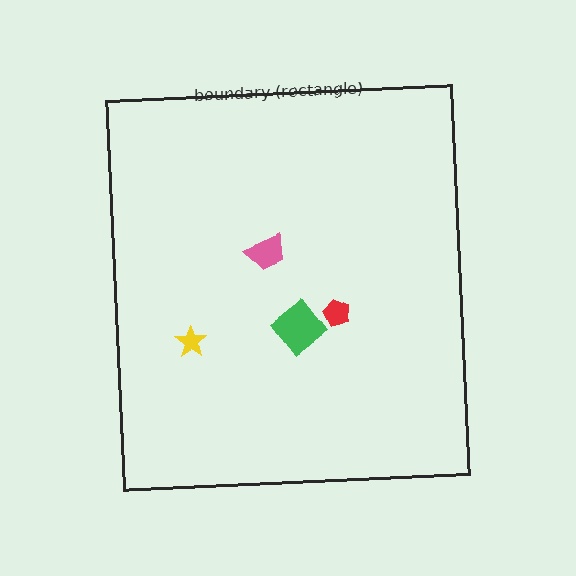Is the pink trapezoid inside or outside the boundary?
Inside.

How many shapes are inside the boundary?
4 inside, 0 outside.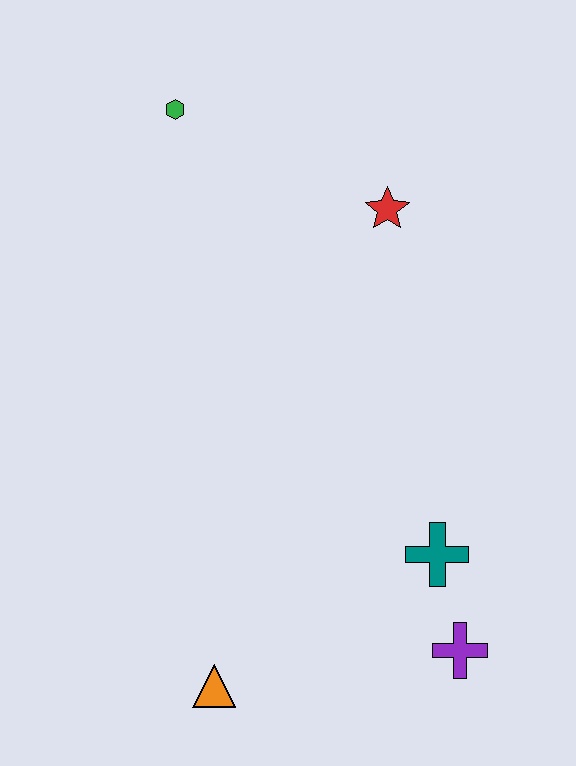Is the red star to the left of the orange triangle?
No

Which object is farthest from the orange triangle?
The green hexagon is farthest from the orange triangle.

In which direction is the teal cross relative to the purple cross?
The teal cross is above the purple cross.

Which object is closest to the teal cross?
The purple cross is closest to the teal cross.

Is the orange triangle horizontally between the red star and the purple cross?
No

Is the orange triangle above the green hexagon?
No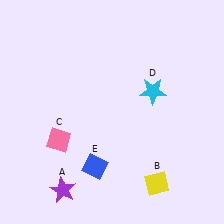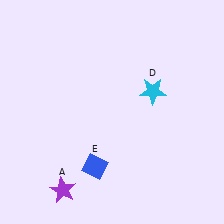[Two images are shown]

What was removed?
The yellow diamond (B), the pink diamond (C) were removed in Image 2.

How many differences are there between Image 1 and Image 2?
There are 2 differences between the two images.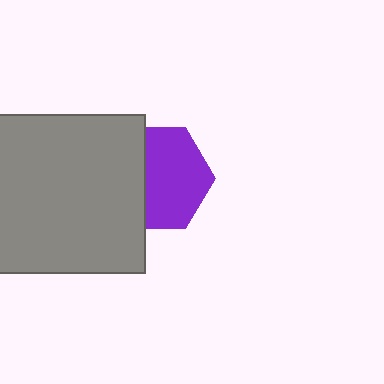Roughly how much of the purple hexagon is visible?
About half of it is visible (roughly 62%).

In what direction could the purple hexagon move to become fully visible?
The purple hexagon could move right. That would shift it out from behind the gray square entirely.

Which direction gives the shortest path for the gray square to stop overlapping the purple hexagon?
Moving left gives the shortest separation.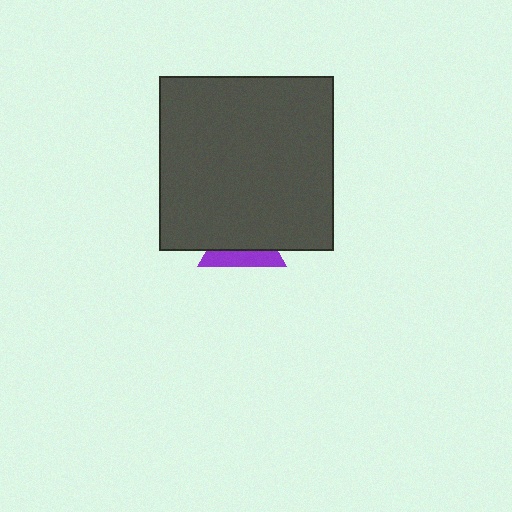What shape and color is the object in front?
The object in front is a dark gray square.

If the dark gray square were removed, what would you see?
You would see the complete purple triangle.